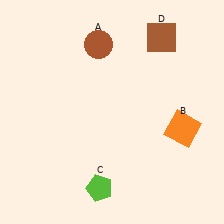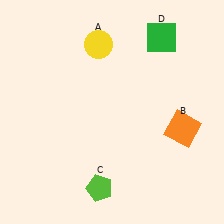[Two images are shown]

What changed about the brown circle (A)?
In Image 1, A is brown. In Image 2, it changed to yellow.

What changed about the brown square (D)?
In Image 1, D is brown. In Image 2, it changed to green.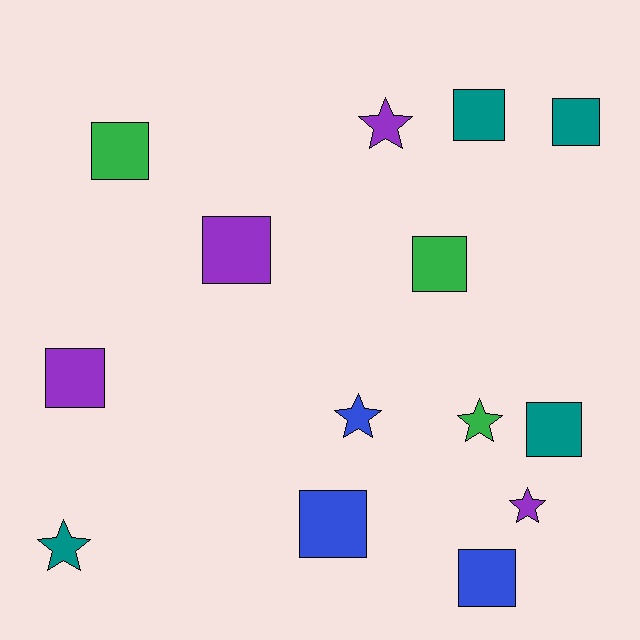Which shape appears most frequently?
Square, with 9 objects.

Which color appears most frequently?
Teal, with 4 objects.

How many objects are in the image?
There are 14 objects.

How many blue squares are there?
There are 2 blue squares.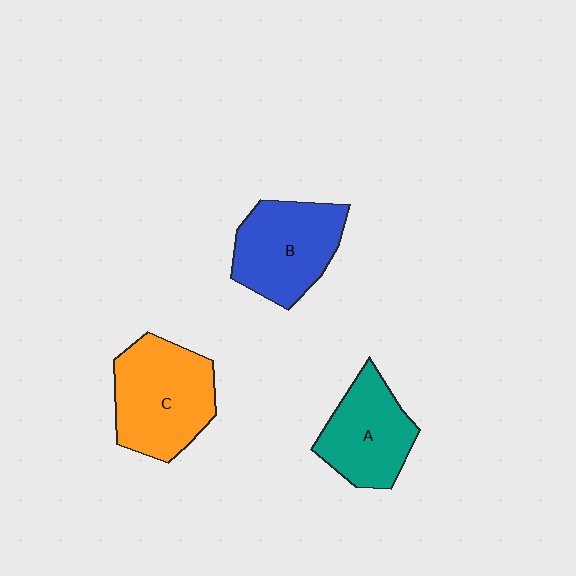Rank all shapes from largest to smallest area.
From largest to smallest: C (orange), B (blue), A (teal).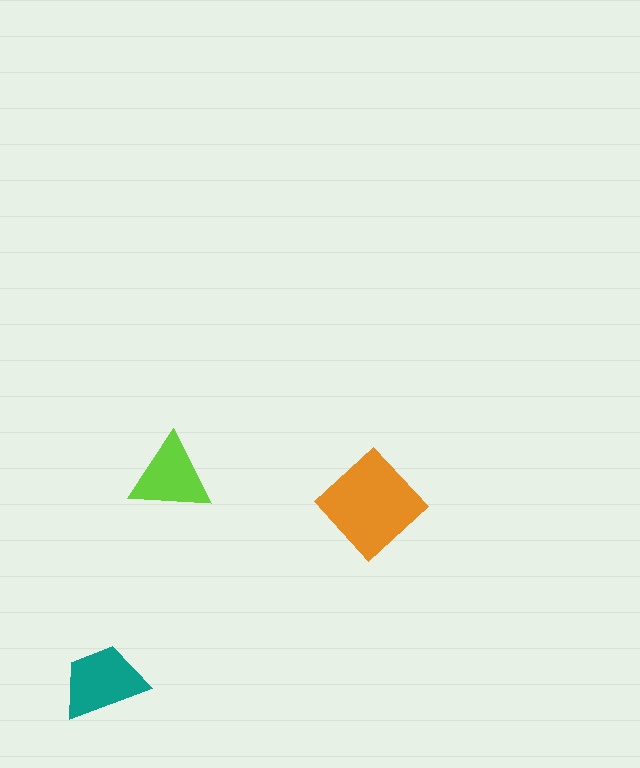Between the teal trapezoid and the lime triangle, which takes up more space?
The teal trapezoid.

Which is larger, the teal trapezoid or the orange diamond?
The orange diamond.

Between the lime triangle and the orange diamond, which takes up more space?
The orange diamond.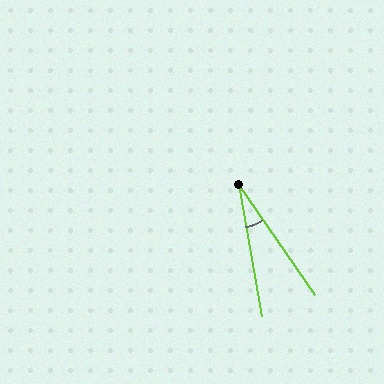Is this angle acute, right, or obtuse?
It is acute.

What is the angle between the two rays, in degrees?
Approximately 24 degrees.